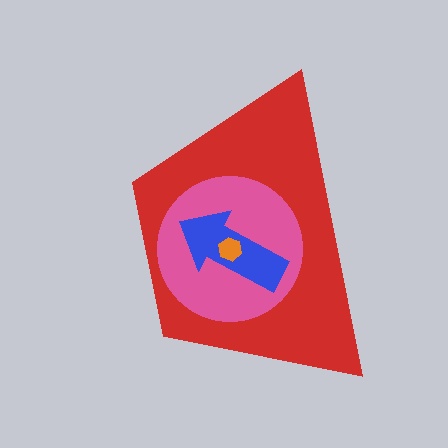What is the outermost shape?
The red trapezoid.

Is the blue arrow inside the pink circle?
Yes.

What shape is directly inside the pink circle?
The blue arrow.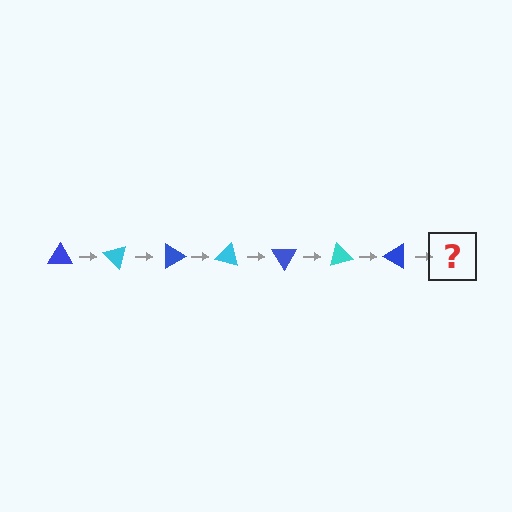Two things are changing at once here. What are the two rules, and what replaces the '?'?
The two rules are that it rotates 45 degrees each step and the color cycles through blue and cyan. The '?' should be a cyan triangle, rotated 315 degrees from the start.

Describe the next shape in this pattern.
It should be a cyan triangle, rotated 315 degrees from the start.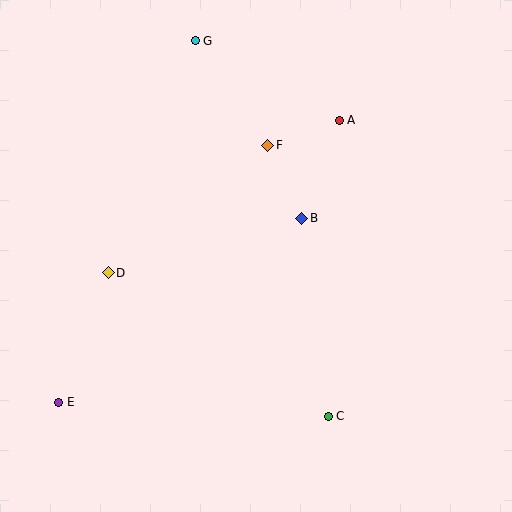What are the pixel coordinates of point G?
Point G is at (195, 41).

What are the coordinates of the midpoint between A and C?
The midpoint between A and C is at (334, 268).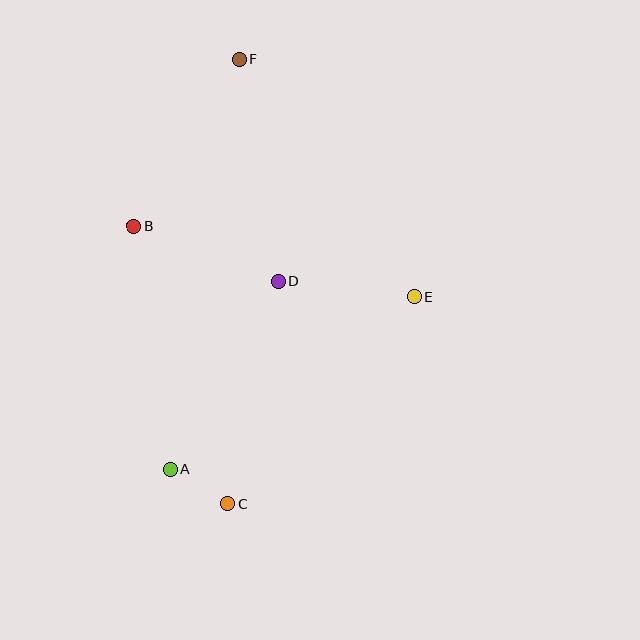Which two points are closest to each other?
Points A and C are closest to each other.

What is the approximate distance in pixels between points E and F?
The distance between E and F is approximately 295 pixels.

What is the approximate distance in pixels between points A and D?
The distance between A and D is approximately 217 pixels.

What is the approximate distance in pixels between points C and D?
The distance between C and D is approximately 229 pixels.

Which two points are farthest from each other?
Points C and F are farthest from each other.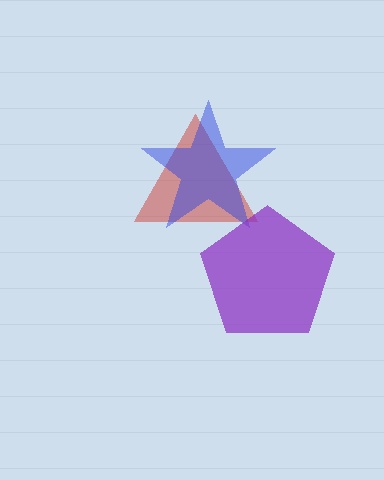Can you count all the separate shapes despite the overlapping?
Yes, there are 3 separate shapes.